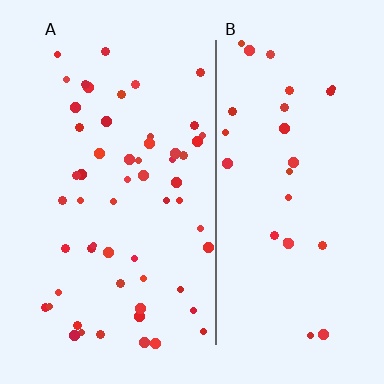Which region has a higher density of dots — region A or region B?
A (the left).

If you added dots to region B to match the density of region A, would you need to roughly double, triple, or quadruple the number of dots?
Approximately double.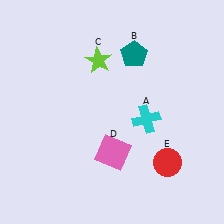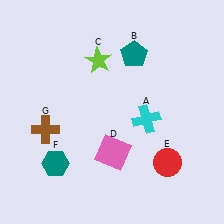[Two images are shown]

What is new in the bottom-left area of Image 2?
A teal hexagon (F) was added in the bottom-left area of Image 2.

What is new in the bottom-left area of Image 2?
A brown cross (G) was added in the bottom-left area of Image 2.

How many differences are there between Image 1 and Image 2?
There are 2 differences between the two images.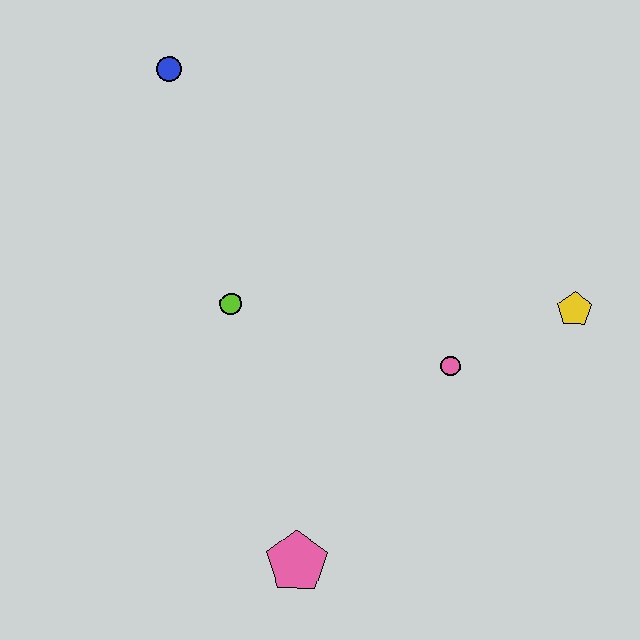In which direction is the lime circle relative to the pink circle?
The lime circle is to the left of the pink circle.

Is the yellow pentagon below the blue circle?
Yes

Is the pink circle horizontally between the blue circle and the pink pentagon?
No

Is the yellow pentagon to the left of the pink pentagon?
No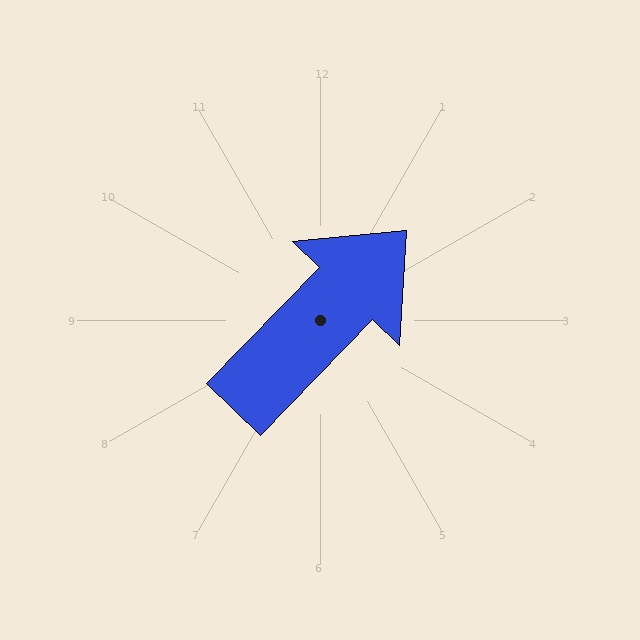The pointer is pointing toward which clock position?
Roughly 1 o'clock.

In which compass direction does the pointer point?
Northeast.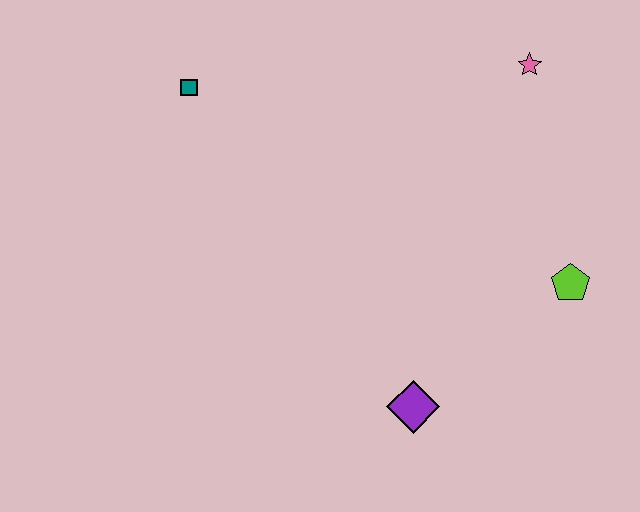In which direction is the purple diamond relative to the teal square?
The purple diamond is below the teal square.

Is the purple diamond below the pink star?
Yes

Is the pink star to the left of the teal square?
No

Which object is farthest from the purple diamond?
The teal square is farthest from the purple diamond.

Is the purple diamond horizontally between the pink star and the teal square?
Yes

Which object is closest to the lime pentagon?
The purple diamond is closest to the lime pentagon.